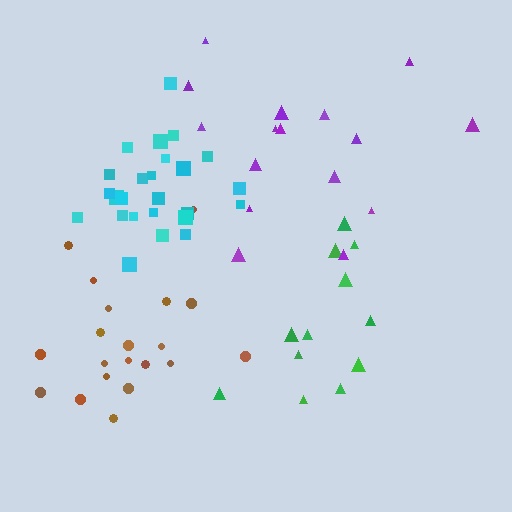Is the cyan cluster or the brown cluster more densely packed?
Cyan.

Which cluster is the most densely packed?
Cyan.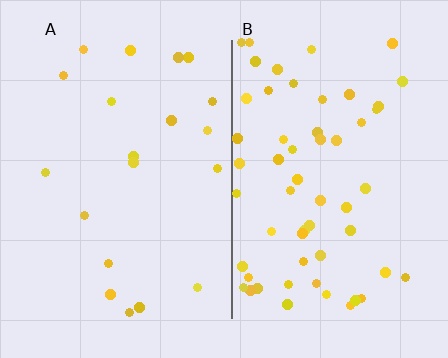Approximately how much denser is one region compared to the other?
Approximately 2.9× — region B over region A.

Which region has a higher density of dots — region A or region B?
B (the right).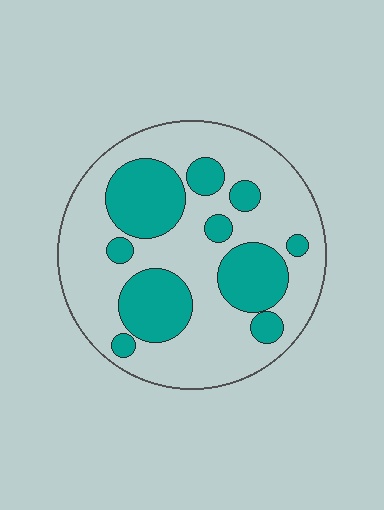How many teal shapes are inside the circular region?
10.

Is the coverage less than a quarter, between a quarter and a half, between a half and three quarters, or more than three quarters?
Between a quarter and a half.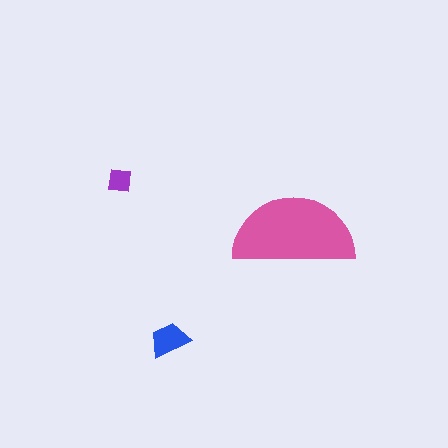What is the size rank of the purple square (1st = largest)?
3rd.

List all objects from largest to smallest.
The pink semicircle, the blue trapezoid, the purple square.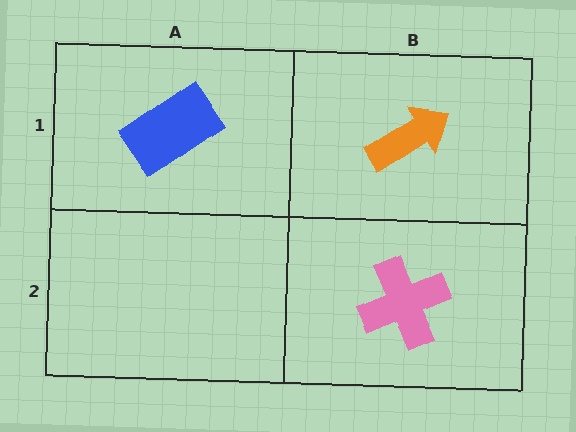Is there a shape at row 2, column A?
No, that cell is empty.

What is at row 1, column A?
A blue rectangle.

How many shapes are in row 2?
1 shape.